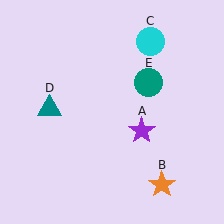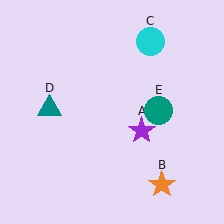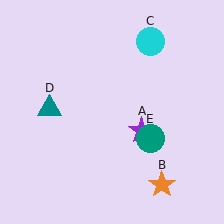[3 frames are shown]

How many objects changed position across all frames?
1 object changed position: teal circle (object E).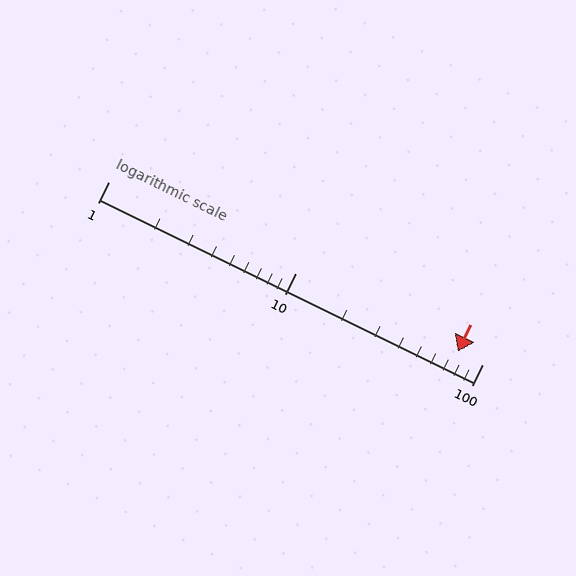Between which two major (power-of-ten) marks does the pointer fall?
The pointer is between 10 and 100.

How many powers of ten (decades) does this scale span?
The scale spans 2 decades, from 1 to 100.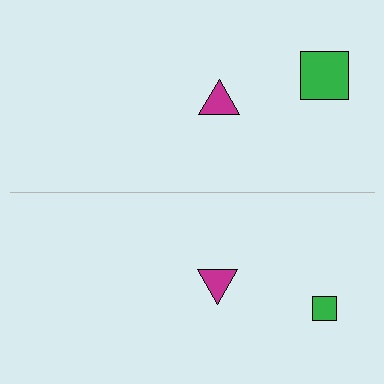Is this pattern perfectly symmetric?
No, the pattern is not perfectly symmetric. The green square on the bottom side has a different size than its mirror counterpart.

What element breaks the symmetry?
The green square on the bottom side has a different size than its mirror counterpart.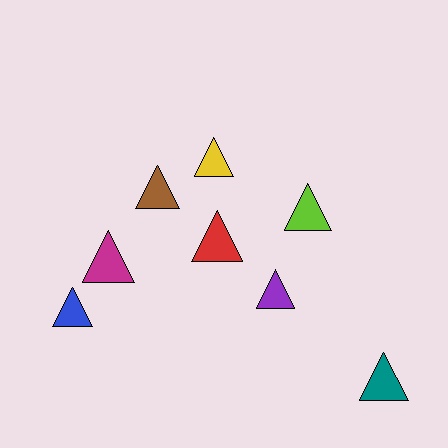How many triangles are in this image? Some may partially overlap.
There are 8 triangles.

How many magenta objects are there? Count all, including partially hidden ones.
There is 1 magenta object.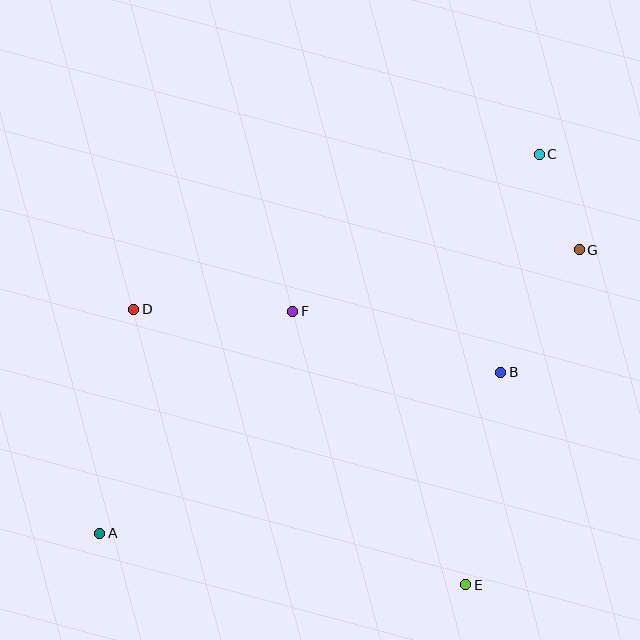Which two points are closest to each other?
Points C and G are closest to each other.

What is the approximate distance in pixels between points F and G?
The distance between F and G is approximately 293 pixels.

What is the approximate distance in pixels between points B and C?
The distance between B and C is approximately 221 pixels.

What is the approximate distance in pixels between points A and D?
The distance between A and D is approximately 227 pixels.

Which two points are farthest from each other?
Points A and C are farthest from each other.